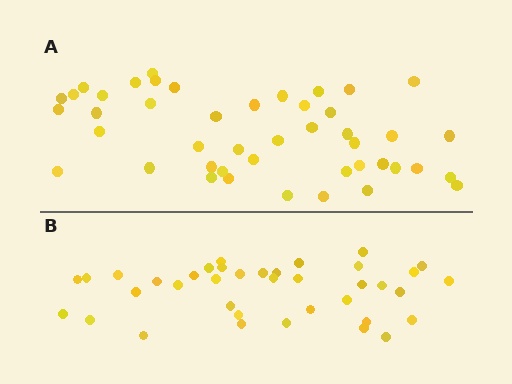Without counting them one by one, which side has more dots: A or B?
Region A (the top region) has more dots.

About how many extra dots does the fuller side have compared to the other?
Region A has roughly 8 or so more dots than region B.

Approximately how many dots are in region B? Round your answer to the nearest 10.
About 40 dots. (The exact count is 38, which rounds to 40.)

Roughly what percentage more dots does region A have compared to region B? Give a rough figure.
About 20% more.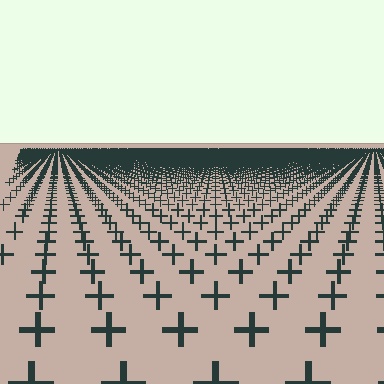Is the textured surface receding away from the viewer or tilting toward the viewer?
The surface is receding away from the viewer. Texture elements get smaller and denser toward the top.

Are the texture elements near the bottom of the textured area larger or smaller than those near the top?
Larger. Near the bottom, elements are closer to the viewer and appear at a bigger on-screen size.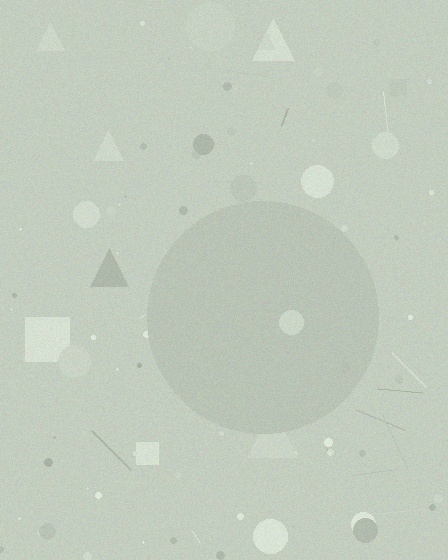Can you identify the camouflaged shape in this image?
The camouflaged shape is a circle.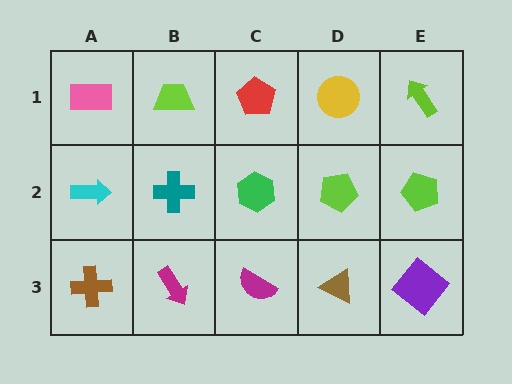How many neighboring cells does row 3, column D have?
3.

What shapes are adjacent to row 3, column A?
A cyan arrow (row 2, column A), a magenta arrow (row 3, column B).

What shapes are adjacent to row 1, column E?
A lime pentagon (row 2, column E), a yellow circle (row 1, column D).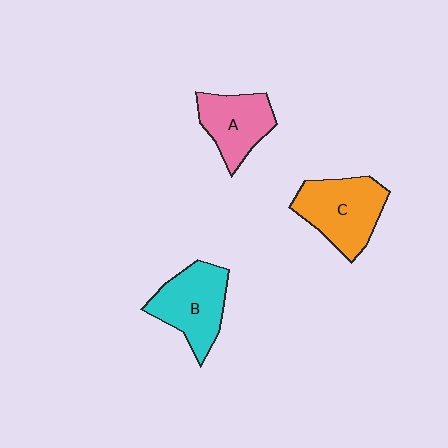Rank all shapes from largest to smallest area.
From largest to smallest: C (orange), B (cyan), A (pink).